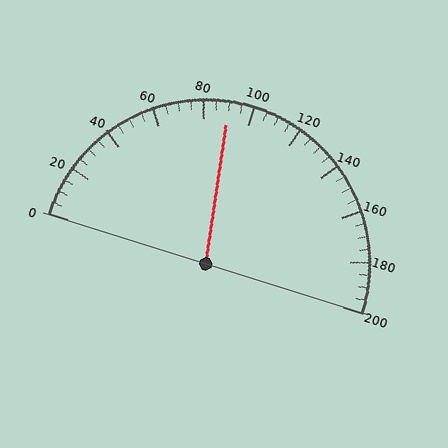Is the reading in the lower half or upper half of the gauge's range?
The reading is in the lower half of the range (0 to 200).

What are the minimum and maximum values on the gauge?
The gauge ranges from 0 to 200.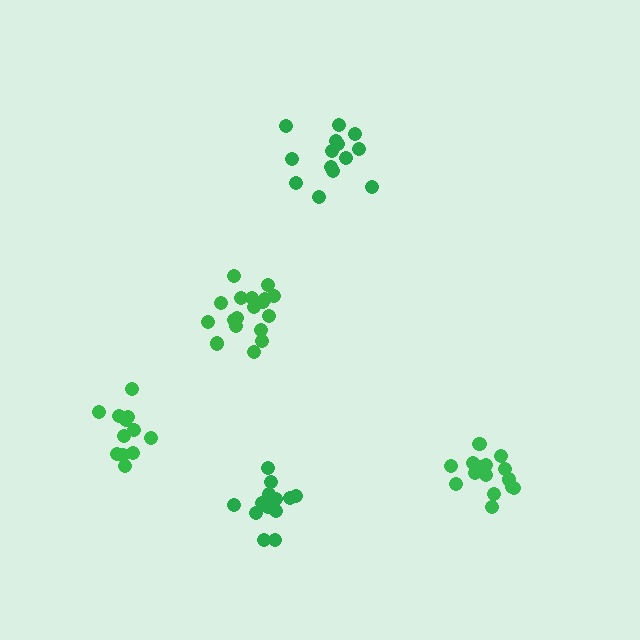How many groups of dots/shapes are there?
There are 5 groups.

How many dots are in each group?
Group 1: 13 dots, Group 2: 15 dots, Group 3: 15 dots, Group 4: 18 dots, Group 5: 12 dots (73 total).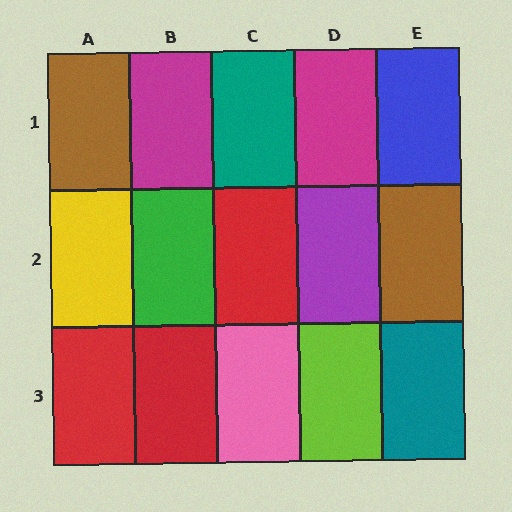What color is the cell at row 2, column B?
Green.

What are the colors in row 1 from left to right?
Brown, magenta, teal, magenta, blue.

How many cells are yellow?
1 cell is yellow.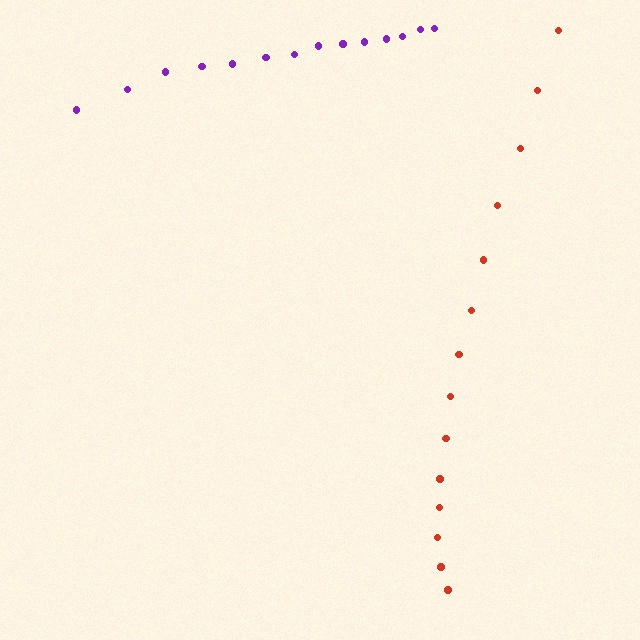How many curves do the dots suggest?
There are 2 distinct paths.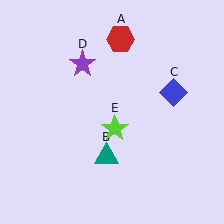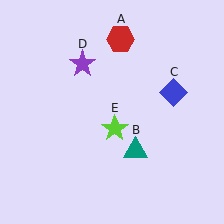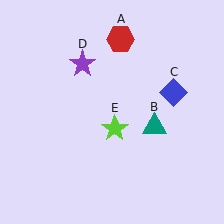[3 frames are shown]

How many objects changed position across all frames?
1 object changed position: teal triangle (object B).